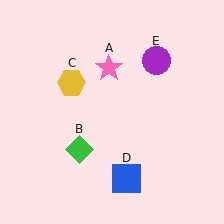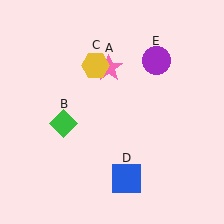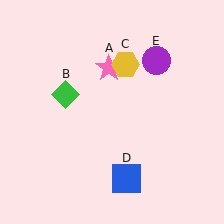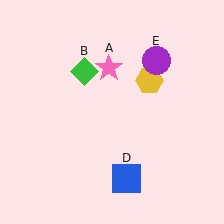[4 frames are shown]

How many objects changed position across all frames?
2 objects changed position: green diamond (object B), yellow hexagon (object C).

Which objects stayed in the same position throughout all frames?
Pink star (object A) and blue square (object D) and purple circle (object E) remained stationary.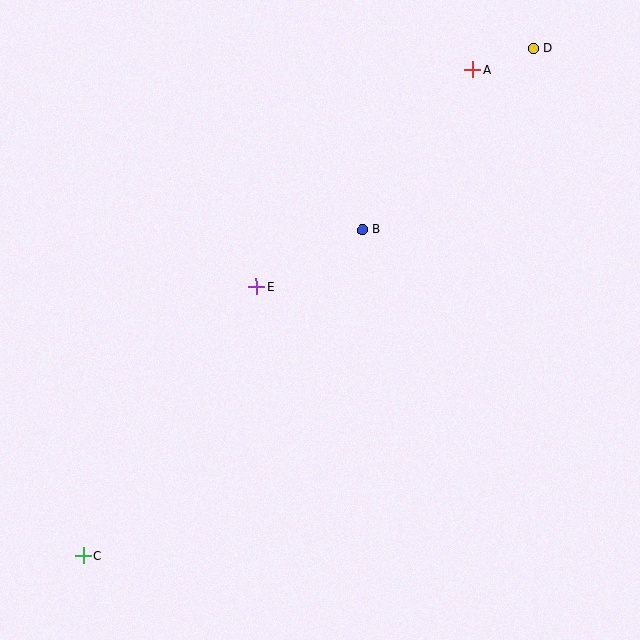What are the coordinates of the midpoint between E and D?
The midpoint between E and D is at (395, 167).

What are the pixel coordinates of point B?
Point B is at (362, 230).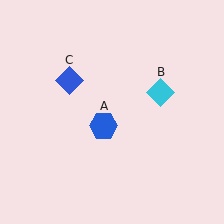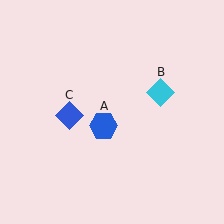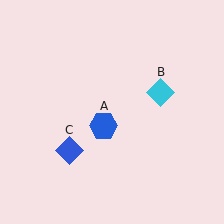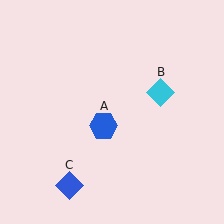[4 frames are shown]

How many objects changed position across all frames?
1 object changed position: blue diamond (object C).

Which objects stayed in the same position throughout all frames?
Blue hexagon (object A) and cyan diamond (object B) remained stationary.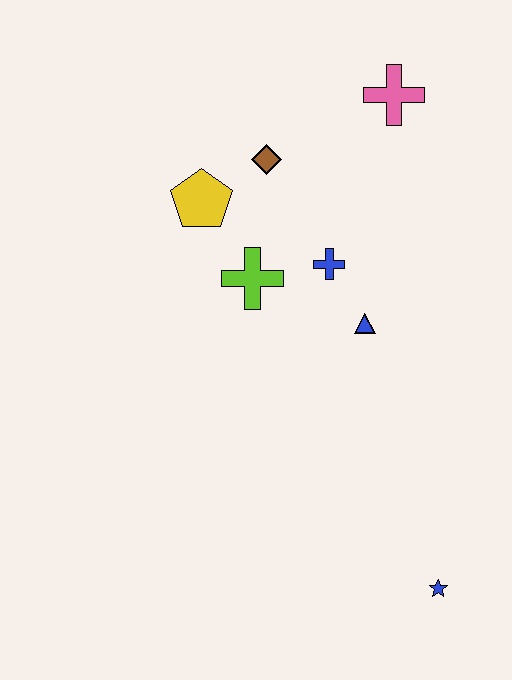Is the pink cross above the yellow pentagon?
Yes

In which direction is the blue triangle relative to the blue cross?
The blue triangle is below the blue cross.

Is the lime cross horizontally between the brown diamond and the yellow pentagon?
Yes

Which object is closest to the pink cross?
The brown diamond is closest to the pink cross.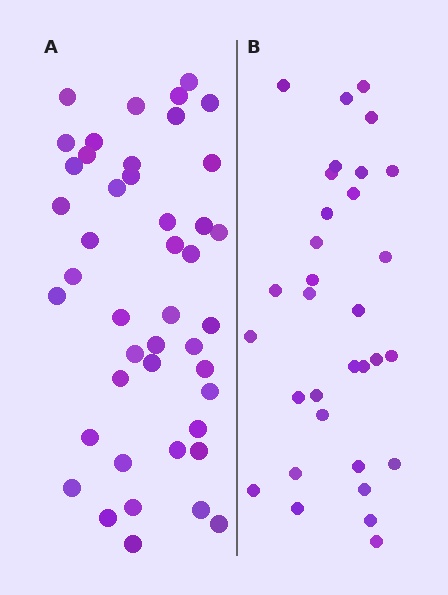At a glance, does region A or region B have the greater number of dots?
Region A (the left region) has more dots.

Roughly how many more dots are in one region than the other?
Region A has roughly 12 or so more dots than region B.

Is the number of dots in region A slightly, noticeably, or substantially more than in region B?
Region A has noticeably more, but not dramatically so. The ratio is roughly 1.4 to 1.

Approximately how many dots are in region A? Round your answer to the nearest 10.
About 40 dots. (The exact count is 44, which rounds to 40.)